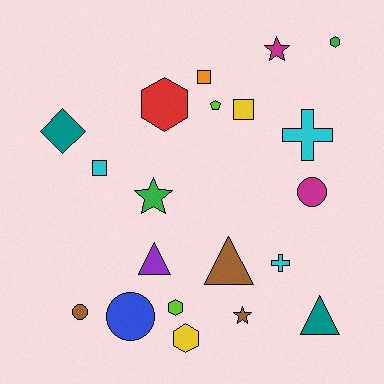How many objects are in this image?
There are 20 objects.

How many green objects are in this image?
There are 2 green objects.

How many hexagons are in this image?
There are 4 hexagons.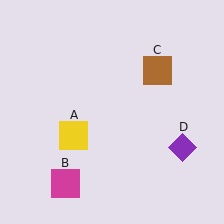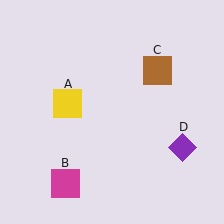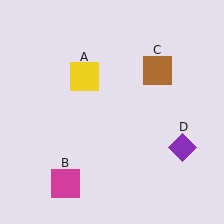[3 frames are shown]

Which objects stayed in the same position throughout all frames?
Magenta square (object B) and brown square (object C) and purple diamond (object D) remained stationary.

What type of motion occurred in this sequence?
The yellow square (object A) rotated clockwise around the center of the scene.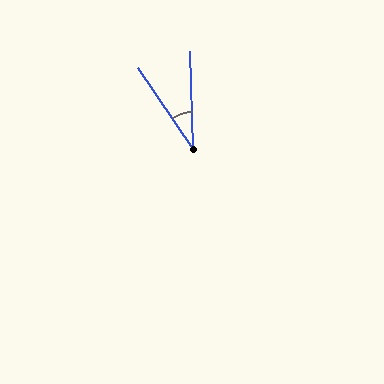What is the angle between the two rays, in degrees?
Approximately 32 degrees.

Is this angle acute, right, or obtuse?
It is acute.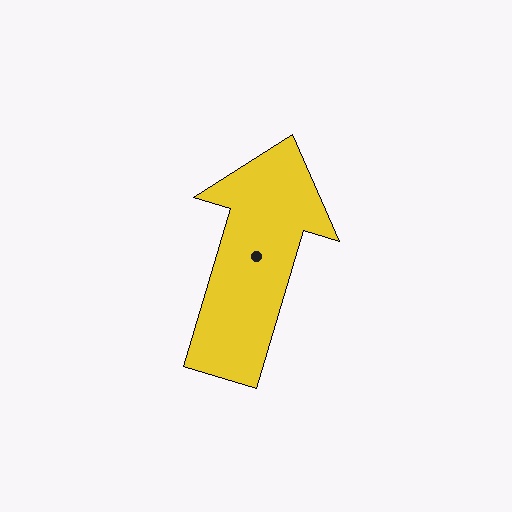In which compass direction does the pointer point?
North.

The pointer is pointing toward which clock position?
Roughly 1 o'clock.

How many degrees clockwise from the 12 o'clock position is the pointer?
Approximately 17 degrees.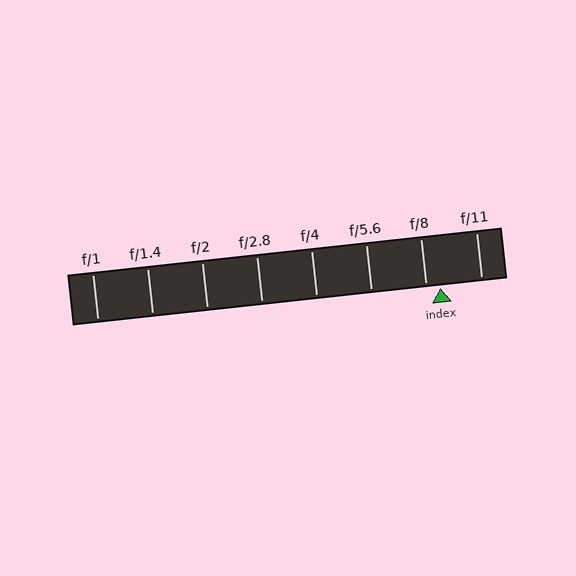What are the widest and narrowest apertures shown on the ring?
The widest aperture shown is f/1 and the narrowest is f/11.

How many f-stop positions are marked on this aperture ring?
There are 8 f-stop positions marked.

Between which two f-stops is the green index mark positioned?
The index mark is between f/8 and f/11.